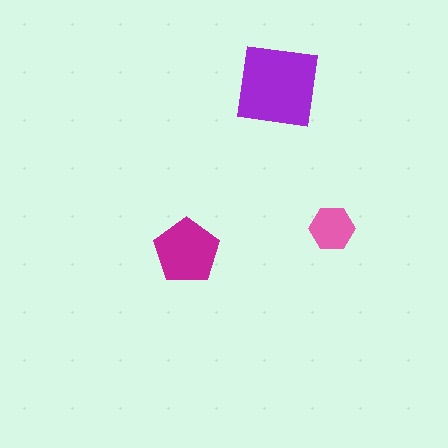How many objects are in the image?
There are 3 objects in the image.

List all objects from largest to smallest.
The purple square, the magenta pentagon, the pink hexagon.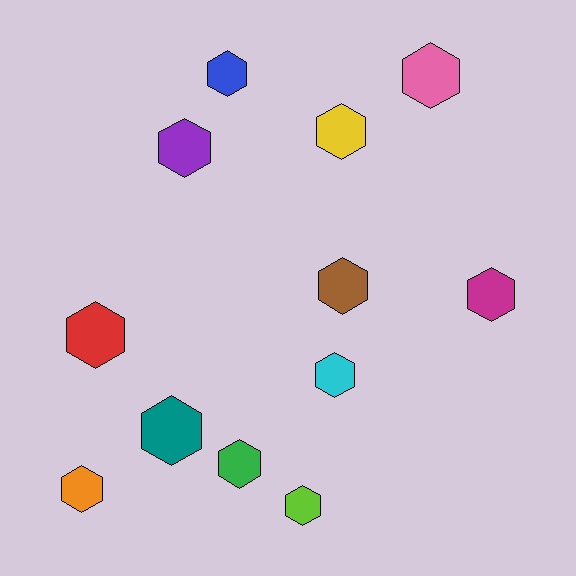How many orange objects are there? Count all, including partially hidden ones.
There is 1 orange object.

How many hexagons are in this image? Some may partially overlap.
There are 12 hexagons.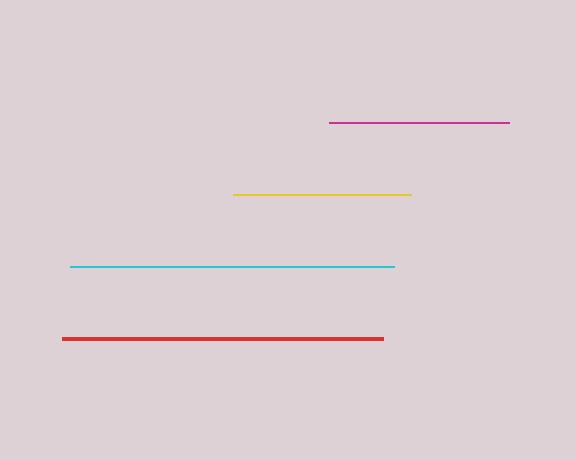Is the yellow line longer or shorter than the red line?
The red line is longer than the yellow line.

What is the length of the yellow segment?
The yellow segment is approximately 178 pixels long.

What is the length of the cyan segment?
The cyan segment is approximately 324 pixels long.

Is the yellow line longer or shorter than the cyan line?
The cyan line is longer than the yellow line.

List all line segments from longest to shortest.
From longest to shortest: cyan, red, magenta, yellow.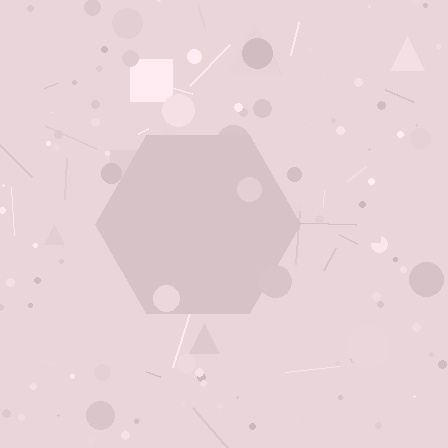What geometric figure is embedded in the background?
A hexagon is embedded in the background.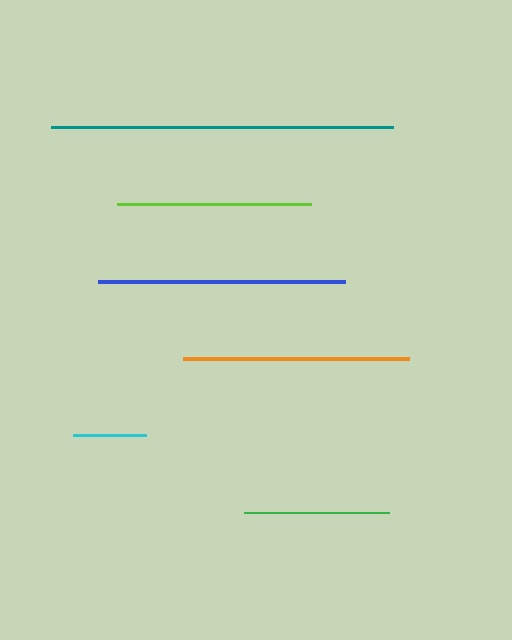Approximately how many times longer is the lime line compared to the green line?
The lime line is approximately 1.3 times the length of the green line.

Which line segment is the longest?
The teal line is the longest at approximately 342 pixels.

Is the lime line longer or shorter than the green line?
The lime line is longer than the green line.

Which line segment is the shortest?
The cyan line is the shortest at approximately 74 pixels.